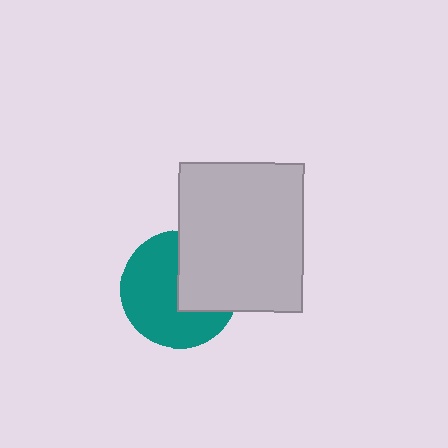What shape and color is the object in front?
The object in front is a light gray rectangle.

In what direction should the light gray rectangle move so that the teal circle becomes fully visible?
The light gray rectangle should move right. That is the shortest direction to clear the overlap and leave the teal circle fully visible.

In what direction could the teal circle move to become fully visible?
The teal circle could move left. That would shift it out from behind the light gray rectangle entirely.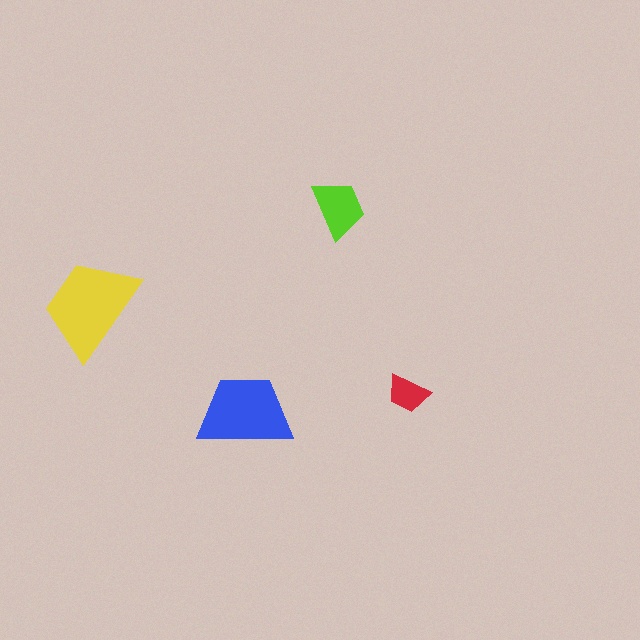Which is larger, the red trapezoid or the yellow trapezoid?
The yellow one.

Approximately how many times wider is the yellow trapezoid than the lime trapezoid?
About 1.5 times wider.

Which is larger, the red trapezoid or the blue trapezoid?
The blue one.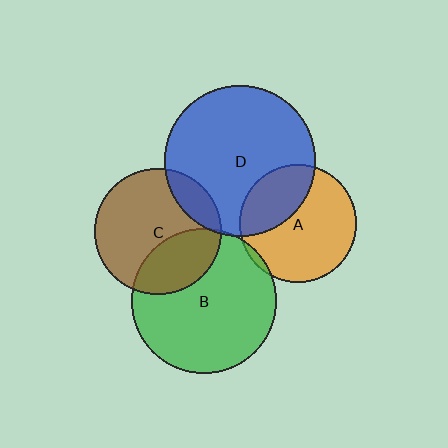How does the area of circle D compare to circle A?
Approximately 1.6 times.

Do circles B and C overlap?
Yes.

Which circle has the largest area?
Circle D (blue).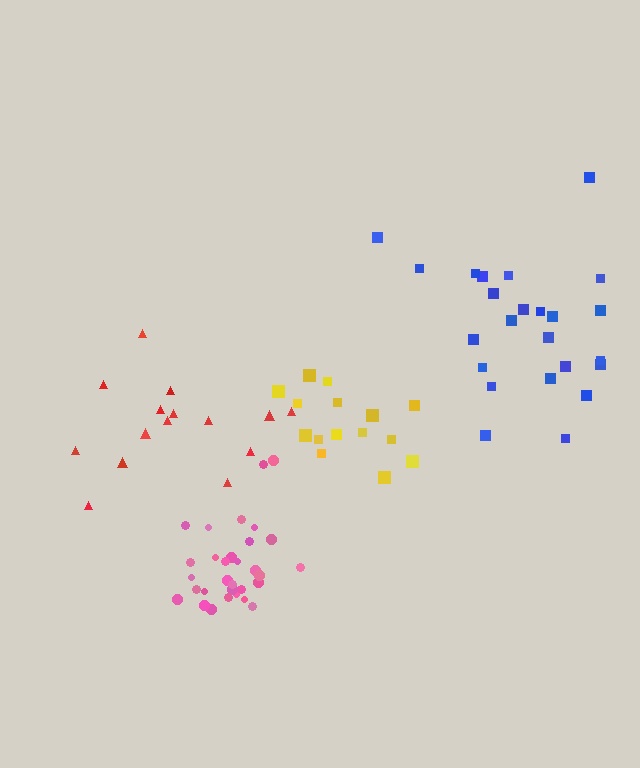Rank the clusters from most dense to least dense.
pink, yellow, blue, red.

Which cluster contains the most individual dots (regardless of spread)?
Pink (31).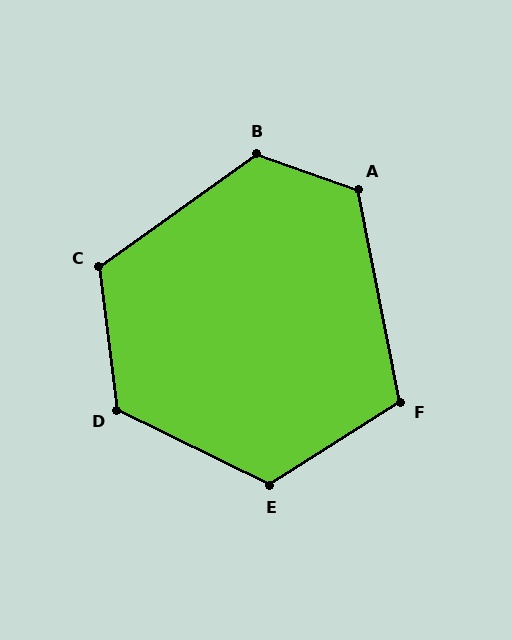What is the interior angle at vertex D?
Approximately 123 degrees (obtuse).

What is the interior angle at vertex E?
Approximately 121 degrees (obtuse).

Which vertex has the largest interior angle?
B, at approximately 125 degrees.